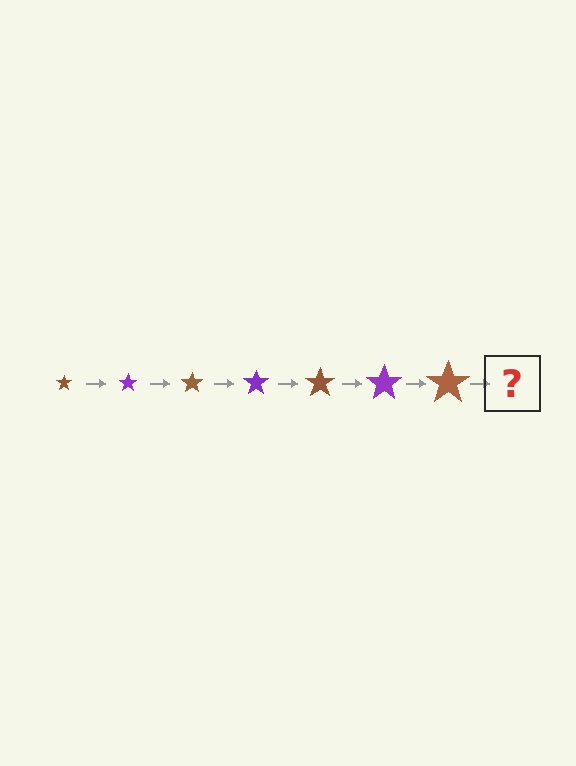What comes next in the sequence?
The next element should be a purple star, larger than the previous one.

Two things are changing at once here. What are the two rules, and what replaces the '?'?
The two rules are that the star grows larger each step and the color cycles through brown and purple. The '?' should be a purple star, larger than the previous one.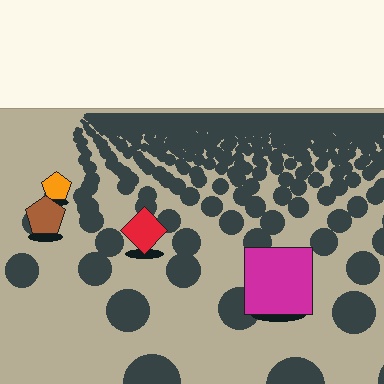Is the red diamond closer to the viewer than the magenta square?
No. The magenta square is closer — you can tell from the texture gradient: the ground texture is coarser near it.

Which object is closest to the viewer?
The magenta square is closest. The texture marks near it are larger and more spread out.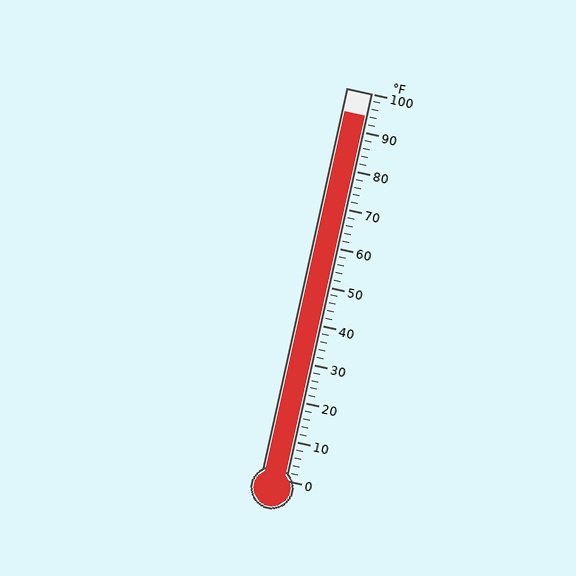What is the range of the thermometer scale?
The thermometer scale ranges from 0°F to 100°F.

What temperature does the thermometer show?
The thermometer shows approximately 94°F.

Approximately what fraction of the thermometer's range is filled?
The thermometer is filled to approximately 95% of its range.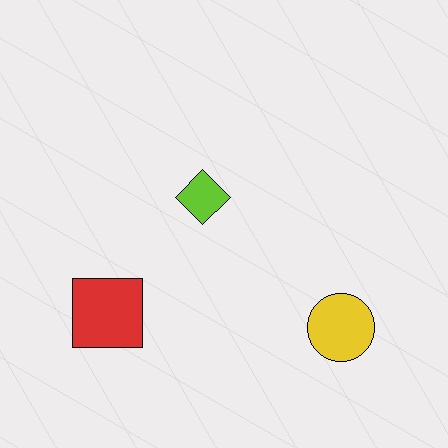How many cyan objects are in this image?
There are no cyan objects.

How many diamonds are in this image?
There is 1 diamond.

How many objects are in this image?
There are 3 objects.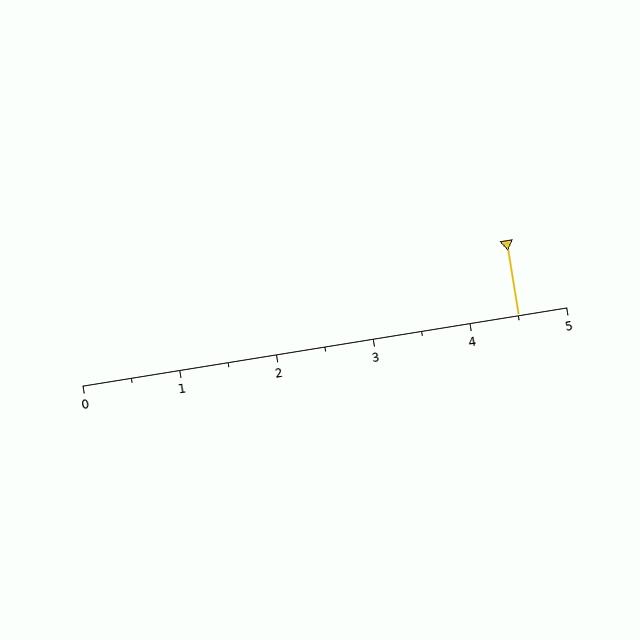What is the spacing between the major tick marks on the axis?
The major ticks are spaced 1 apart.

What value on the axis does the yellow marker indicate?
The marker indicates approximately 4.5.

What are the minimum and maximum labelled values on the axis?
The axis runs from 0 to 5.